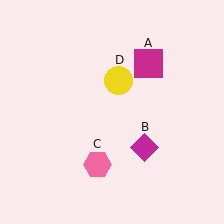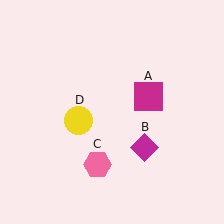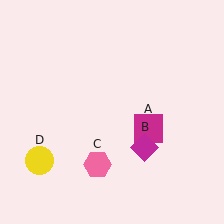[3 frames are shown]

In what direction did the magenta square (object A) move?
The magenta square (object A) moved down.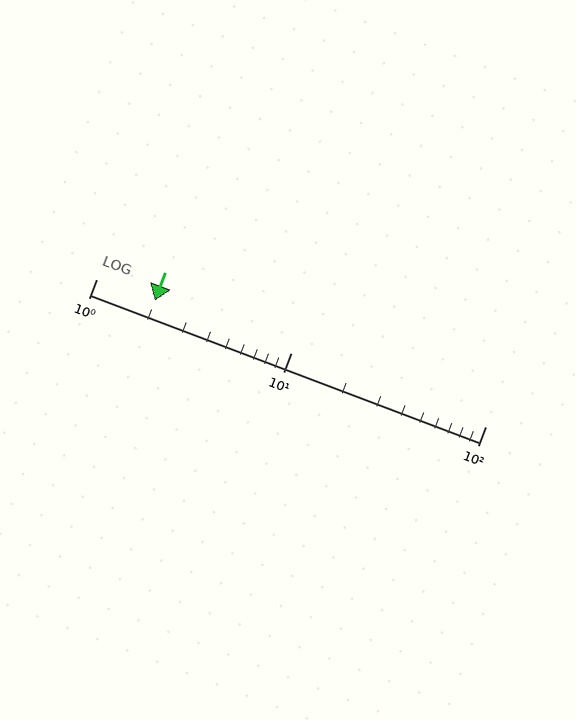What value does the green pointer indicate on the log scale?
The pointer indicates approximately 2.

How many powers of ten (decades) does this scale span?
The scale spans 2 decades, from 1 to 100.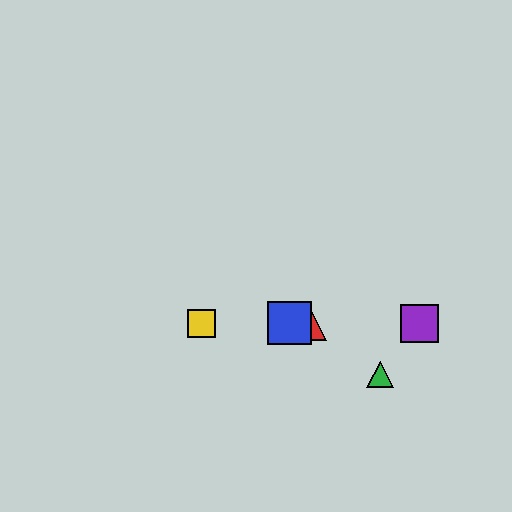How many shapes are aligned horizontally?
4 shapes (the red triangle, the blue square, the yellow square, the purple square) are aligned horizontally.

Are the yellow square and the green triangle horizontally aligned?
No, the yellow square is at y≈323 and the green triangle is at y≈375.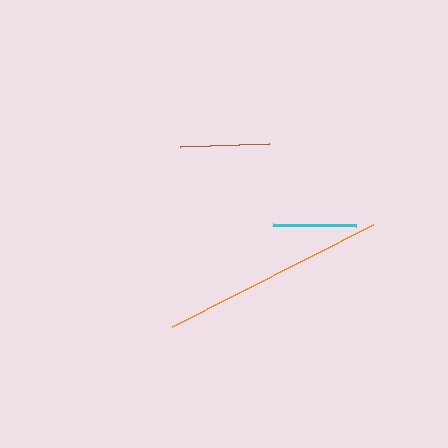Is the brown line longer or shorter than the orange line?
The orange line is longer than the brown line.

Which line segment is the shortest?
The cyan line is the shortest at approximately 83 pixels.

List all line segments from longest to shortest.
From longest to shortest: orange, brown, cyan.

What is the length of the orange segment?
The orange segment is approximately 226 pixels long.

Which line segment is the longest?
The orange line is the longest at approximately 226 pixels.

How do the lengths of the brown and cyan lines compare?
The brown and cyan lines are approximately the same length.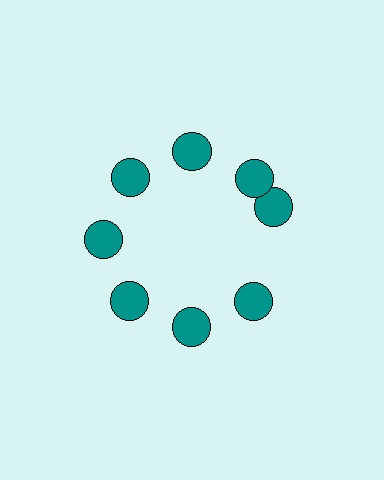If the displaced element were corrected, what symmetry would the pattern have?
It would have 8-fold rotational symmetry — the pattern would map onto itself every 45 degrees.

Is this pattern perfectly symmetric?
No. The 8 teal circles are arranged in a ring, but one element near the 3 o'clock position is rotated out of alignment along the ring, breaking the 8-fold rotational symmetry.